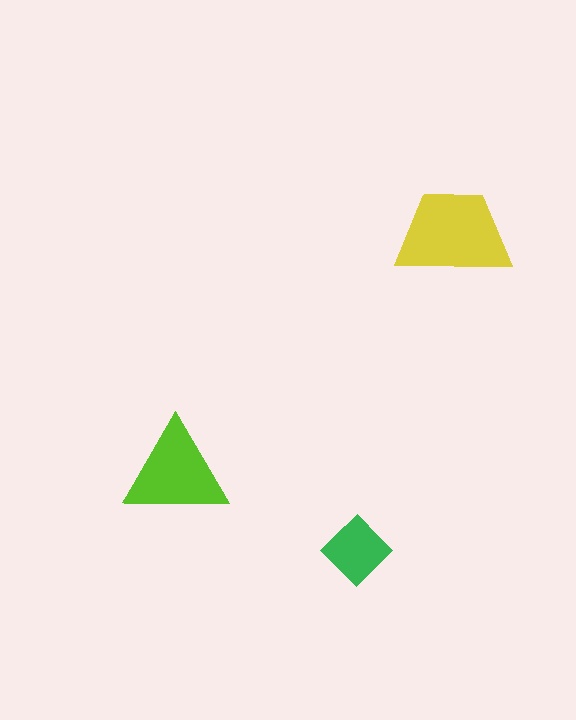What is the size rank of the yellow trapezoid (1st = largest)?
1st.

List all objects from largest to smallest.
The yellow trapezoid, the lime triangle, the green diamond.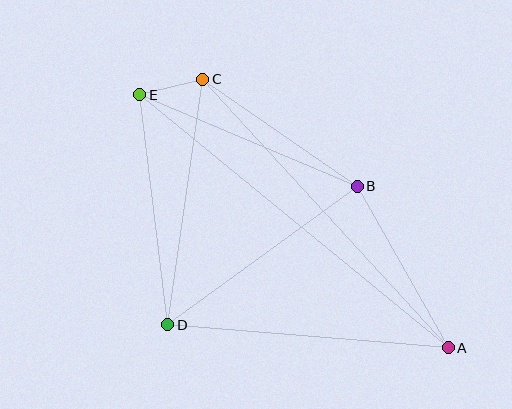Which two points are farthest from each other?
Points A and E are farthest from each other.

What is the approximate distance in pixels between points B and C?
The distance between B and C is approximately 188 pixels.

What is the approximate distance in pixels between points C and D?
The distance between C and D is approximately 248 pixels.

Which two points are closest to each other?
Points C and E are closest to each other.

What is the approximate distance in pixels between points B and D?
The distance between B and D is approximately 234 pixels.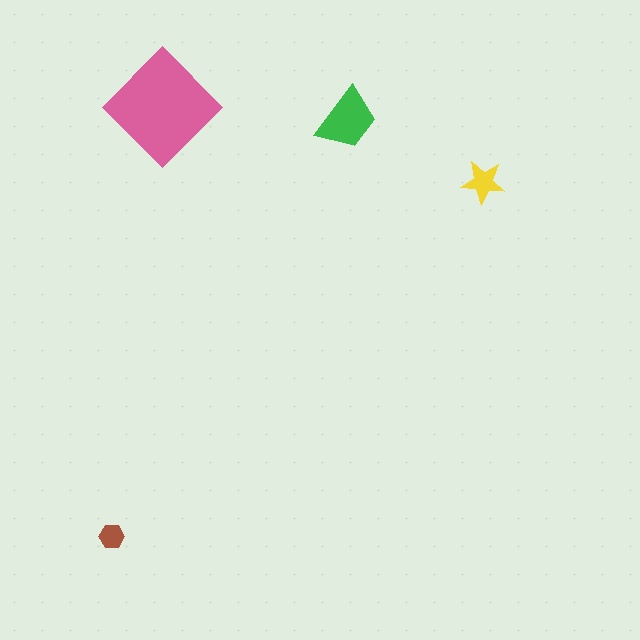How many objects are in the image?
There are 4 objects in the image.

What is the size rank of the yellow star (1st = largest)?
3rd.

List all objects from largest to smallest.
The pink diamond, the green trapezoid, the yellow star, the brown hexagon.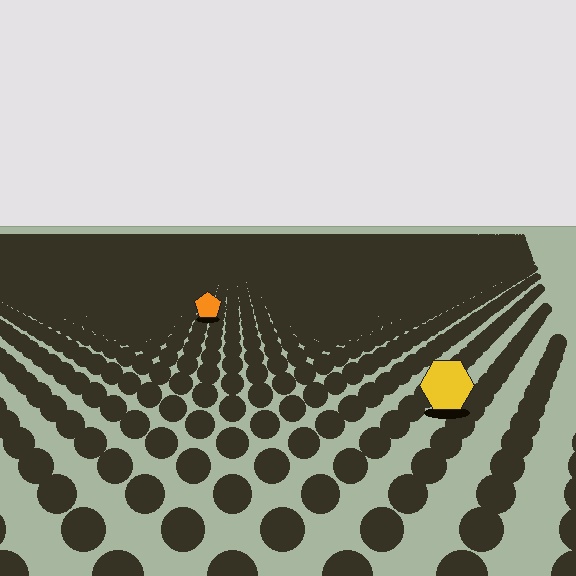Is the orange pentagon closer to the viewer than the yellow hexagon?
No. The yellow hexagon is closer — you can tell from the texture gradient: the ground texture is coarser near it.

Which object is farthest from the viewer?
The orange pentagon is farthest from the viewer. It appears smaller and the ground texture around it is denser.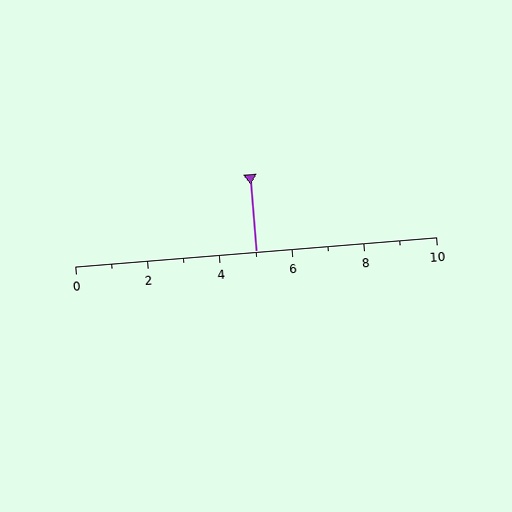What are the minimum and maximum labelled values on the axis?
The axis runs from 0 to 10.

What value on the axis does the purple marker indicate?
The marker indicates approximately 5.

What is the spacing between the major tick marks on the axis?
The major ticks are spaced 2 apart.